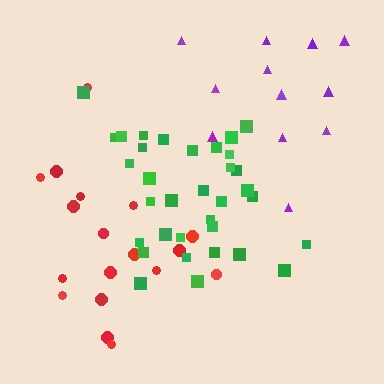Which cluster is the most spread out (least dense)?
Purple.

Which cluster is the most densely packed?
Green.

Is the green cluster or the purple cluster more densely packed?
Green.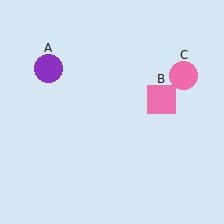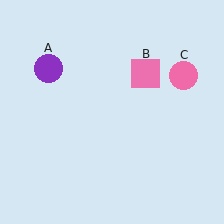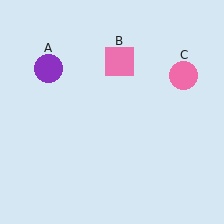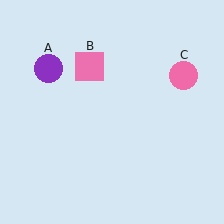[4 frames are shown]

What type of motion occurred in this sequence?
The pink square (object B) rotated counterclockwise around the center of the scene.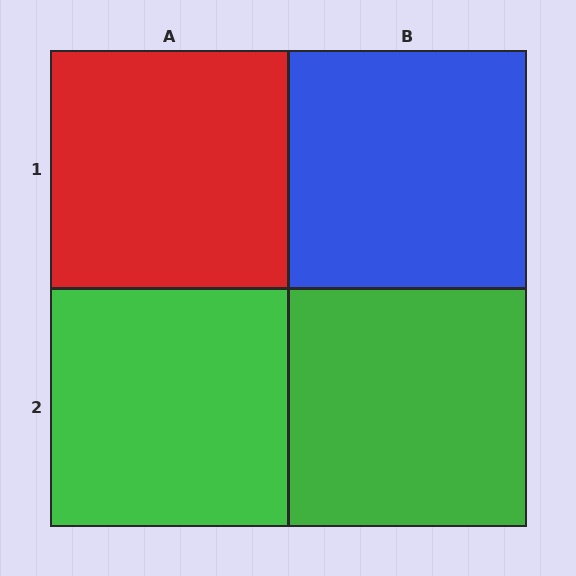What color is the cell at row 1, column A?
Red.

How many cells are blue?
1 cell is blue.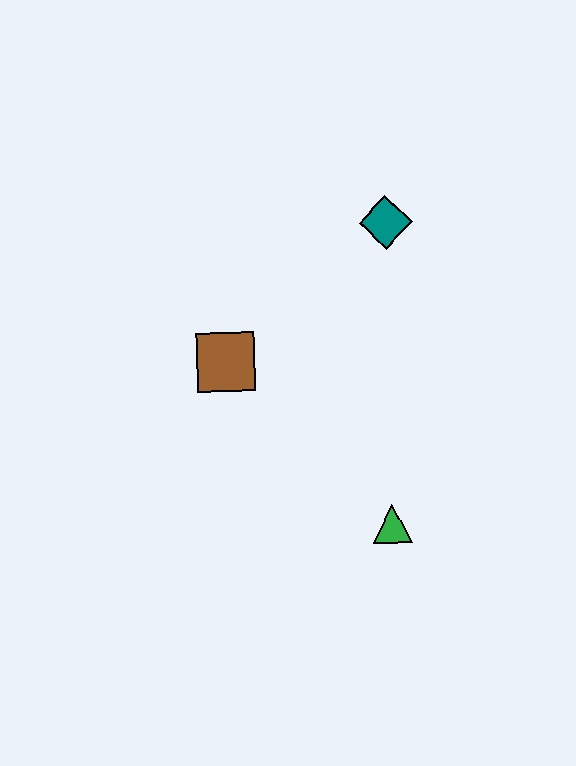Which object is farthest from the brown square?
The green triangle is farthest from the brown square.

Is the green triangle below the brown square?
Yes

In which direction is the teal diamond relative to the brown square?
The teal diamond is to the right of the brown square.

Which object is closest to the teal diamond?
The brown square is closest to the teal diamond.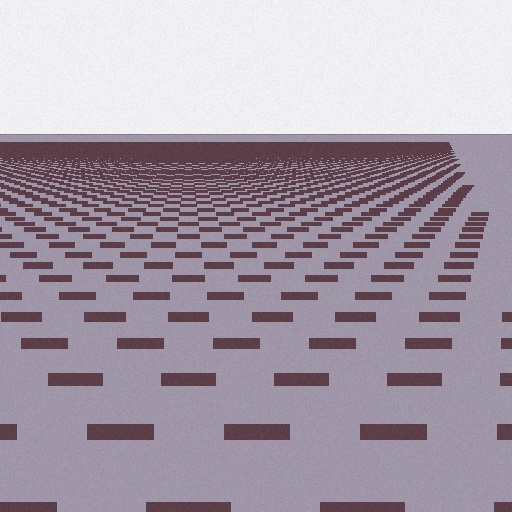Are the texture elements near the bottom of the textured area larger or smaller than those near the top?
Larger. Near the bottom, elements are closer to the viewer and appear at a bigger on-screen size.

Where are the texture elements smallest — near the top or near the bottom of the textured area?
Near the top.